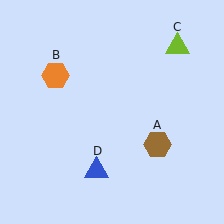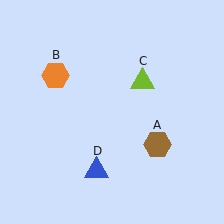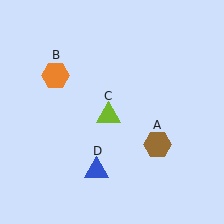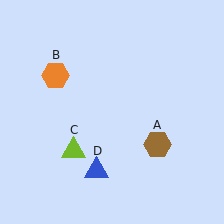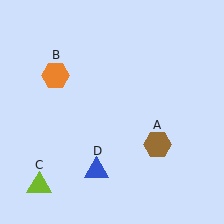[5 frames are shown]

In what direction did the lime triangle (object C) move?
The lime triangle (object C) moved down and to the left.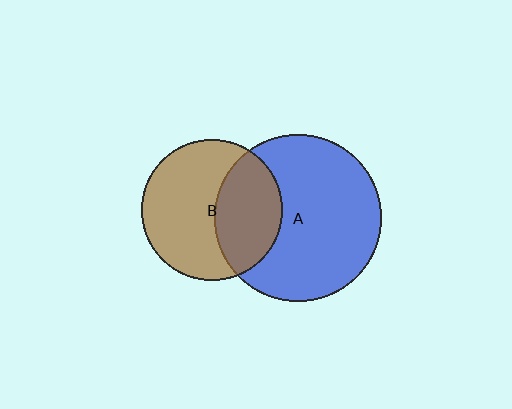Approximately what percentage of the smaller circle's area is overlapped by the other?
Approximately 40%.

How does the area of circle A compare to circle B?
Approximately 1.4 times.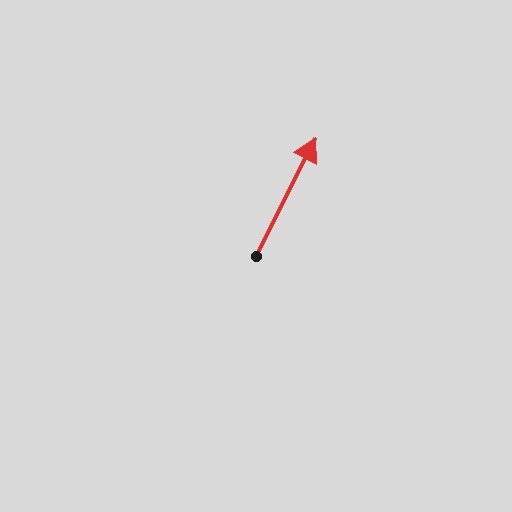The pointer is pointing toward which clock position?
Roughly 1 o'clock.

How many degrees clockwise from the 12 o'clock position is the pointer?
Approximately 27 degrees.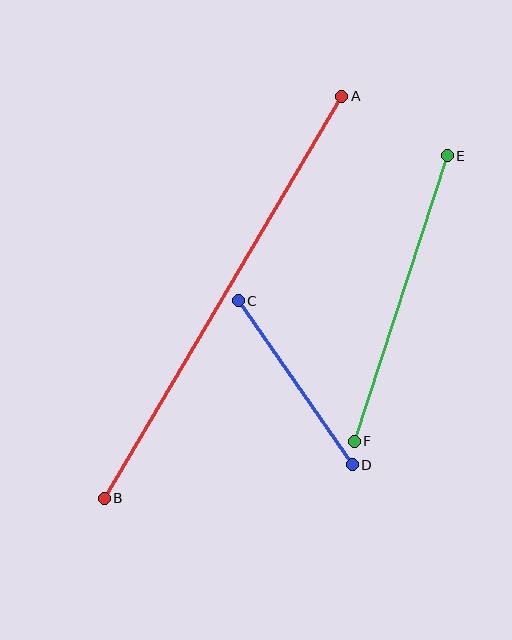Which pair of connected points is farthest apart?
Points A and B are farthest apart.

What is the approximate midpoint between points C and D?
The midpoint is at approximately (295, 383) pixels.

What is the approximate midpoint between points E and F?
The midpoint is at approximately (401, 298) pixels.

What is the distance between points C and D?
The distance is approximately 200 pixels.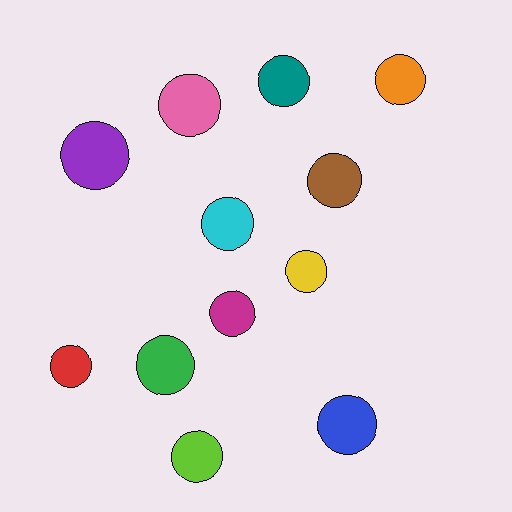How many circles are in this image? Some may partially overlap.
There are 12 circles.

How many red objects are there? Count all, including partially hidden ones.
There is 1 red object.